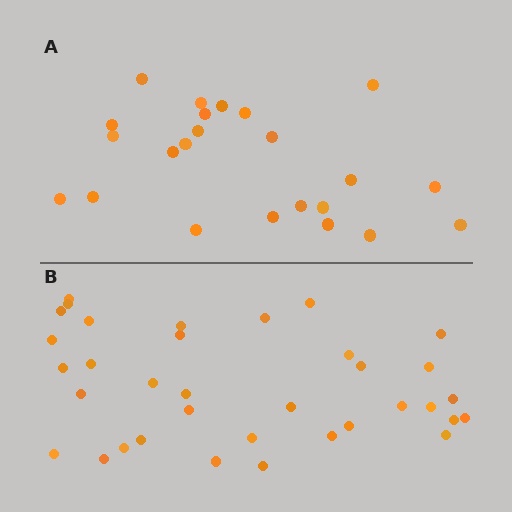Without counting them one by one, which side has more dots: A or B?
Region B (the bottom region) has more dots.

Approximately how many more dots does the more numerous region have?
Region B has roughly 12 or so more dots than region A.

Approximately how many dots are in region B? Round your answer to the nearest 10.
About 40 dots. (The exact count is 35, which rounds to 40.)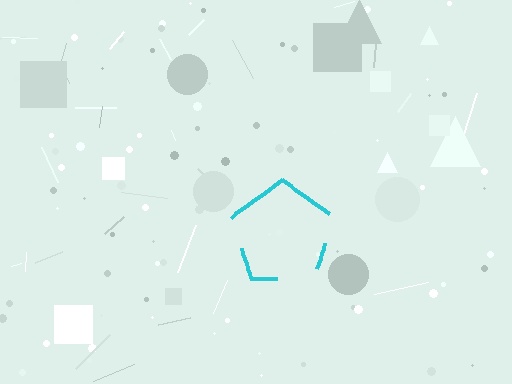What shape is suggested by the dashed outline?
The dashed outline suggests a pentagon.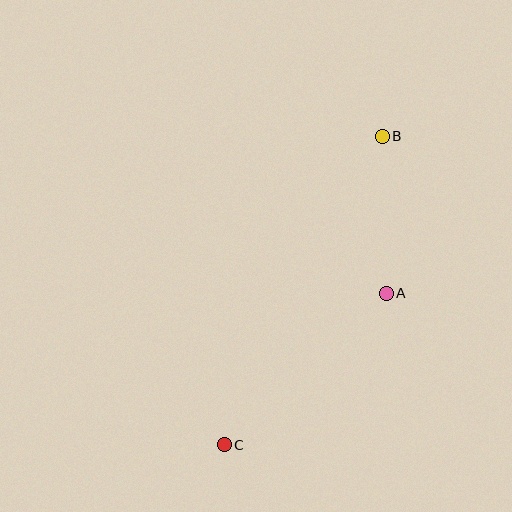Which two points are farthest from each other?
Points B and C are farthest from each other.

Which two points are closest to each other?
Points A and B are closest to each other.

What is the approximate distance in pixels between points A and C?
The distance between A and C is approximately 222 pixels.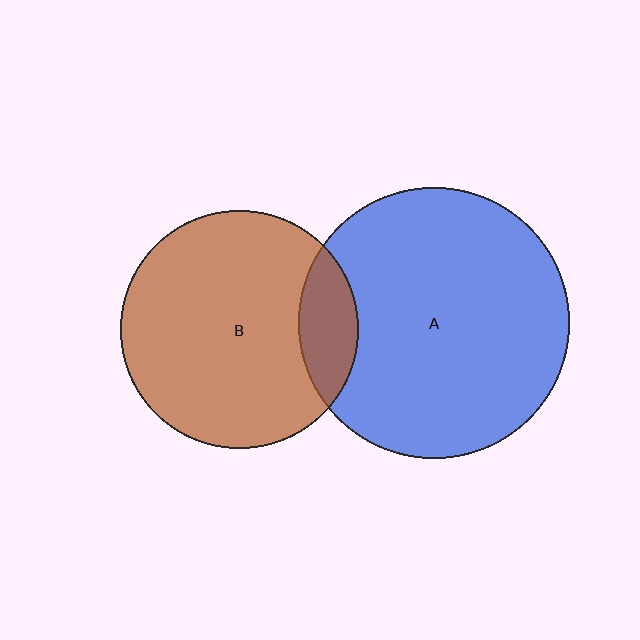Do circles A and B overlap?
Yes.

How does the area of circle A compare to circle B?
Approximately 1.3 times.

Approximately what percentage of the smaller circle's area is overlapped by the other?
Approximately 15%.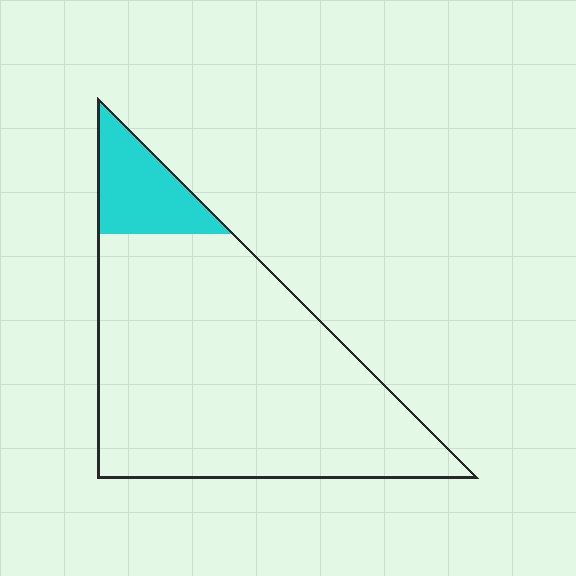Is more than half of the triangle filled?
No.